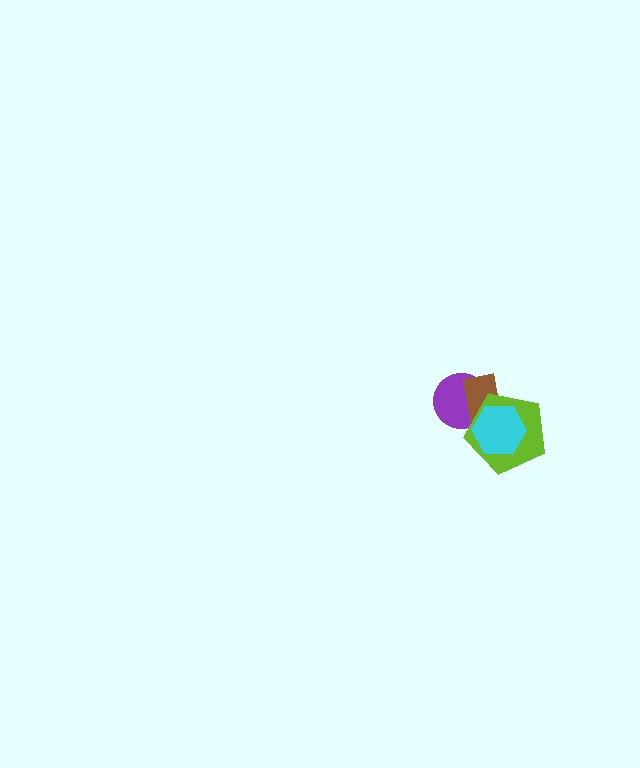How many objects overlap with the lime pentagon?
3 objects overlap with the lime pentagon.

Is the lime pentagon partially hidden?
Yes, it is partially covered by another shape.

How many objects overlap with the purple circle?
3 objects overlap with the purple circle.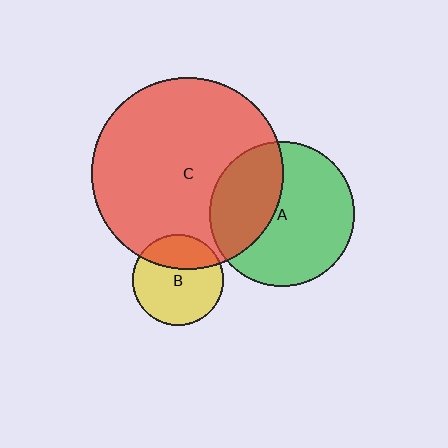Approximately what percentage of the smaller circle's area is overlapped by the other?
Approximately 35%.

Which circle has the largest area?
Circle C (red).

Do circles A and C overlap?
Yes.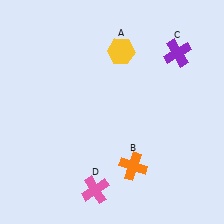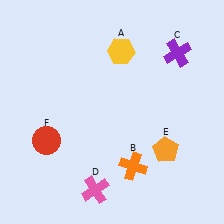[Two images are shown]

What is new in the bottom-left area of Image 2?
A red circle (F) was added in the bottom-left area of Image 2.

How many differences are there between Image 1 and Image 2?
There are 2 differences between the two images.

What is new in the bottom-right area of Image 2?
An orange pentagon (E) was added in the bottom-right area of Image 2.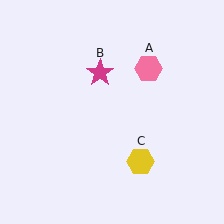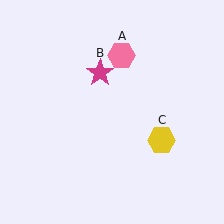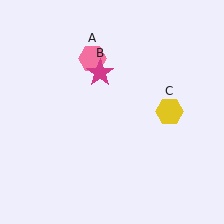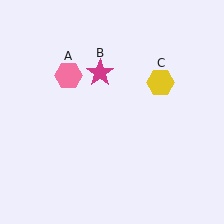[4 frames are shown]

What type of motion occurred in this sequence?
The pink hexagon (object A), yellow hexagon (object C) rotated counterclockwise around the center of the scene.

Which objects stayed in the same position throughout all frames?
Magenta star (object B) remained stationary.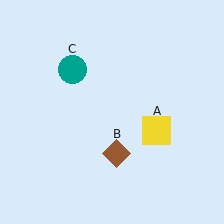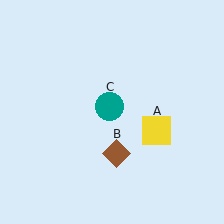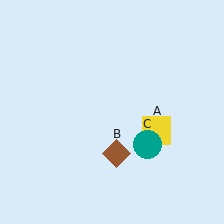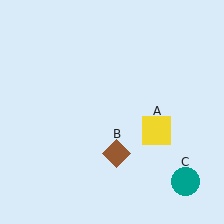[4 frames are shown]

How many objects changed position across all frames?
1 object changed position: teal circle (object C).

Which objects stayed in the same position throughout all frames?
Yellow square (object A) and brown diamond (object B) remained stationary.